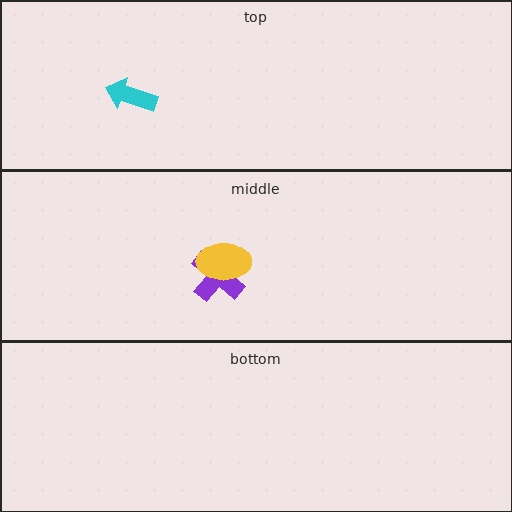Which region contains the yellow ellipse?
The middle region.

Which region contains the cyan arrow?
The top region.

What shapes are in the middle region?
The purple cross, the yellow ellipse.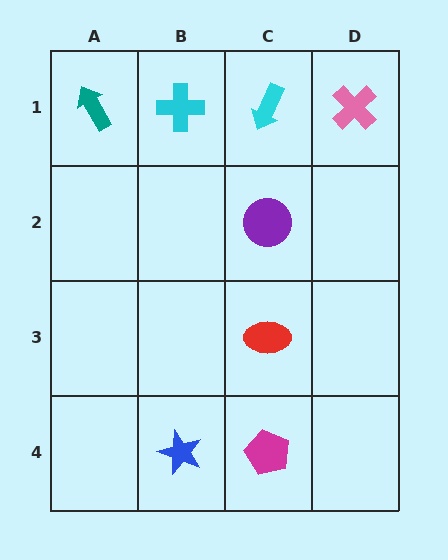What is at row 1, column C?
A cyan arrow.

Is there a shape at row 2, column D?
No, that cell is empty.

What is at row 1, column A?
A teal arrow.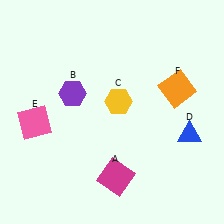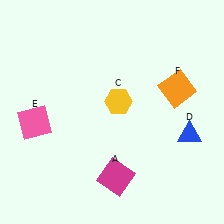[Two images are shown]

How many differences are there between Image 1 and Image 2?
There is 1 difference between the two images.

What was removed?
The purple hexagon (B) was removed in Image 2.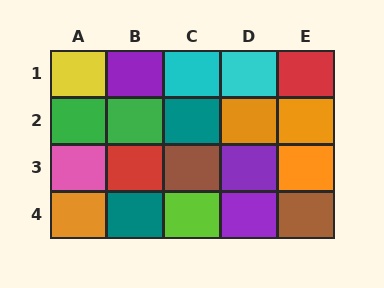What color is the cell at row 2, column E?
Orange.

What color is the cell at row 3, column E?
Orange.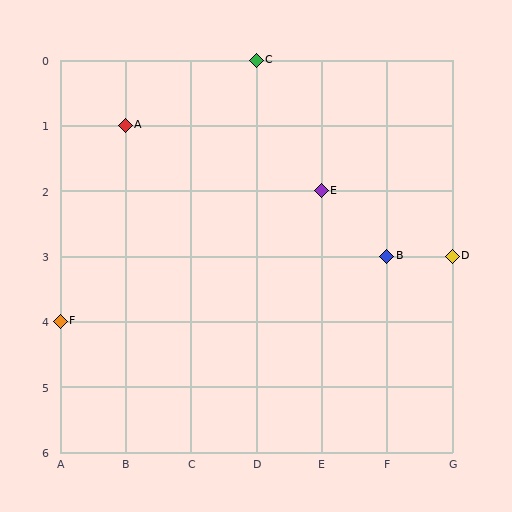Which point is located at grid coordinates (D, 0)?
Point C is at (D, 0).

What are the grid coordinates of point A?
Point A is at grid coordinates (B, 1).